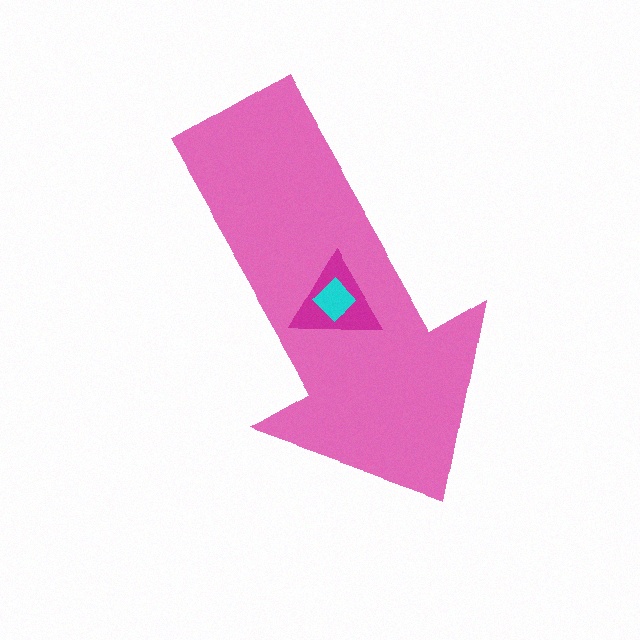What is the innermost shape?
The cyan diamond.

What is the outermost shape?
The pink arrow.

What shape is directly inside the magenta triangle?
The cyan diamond.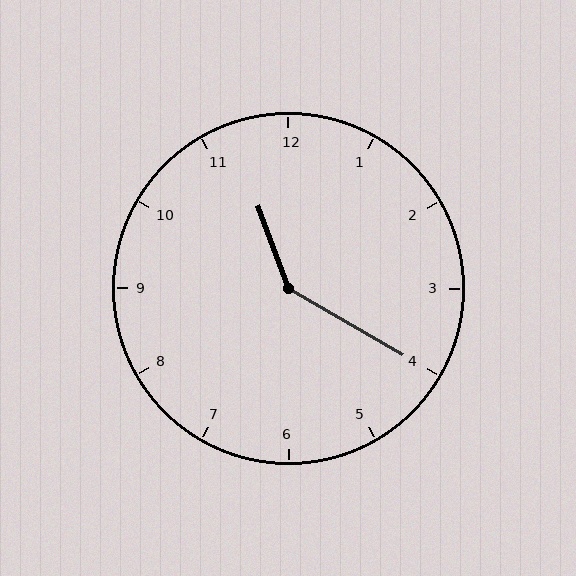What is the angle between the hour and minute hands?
Approximately 140 degrees.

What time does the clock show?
11:20.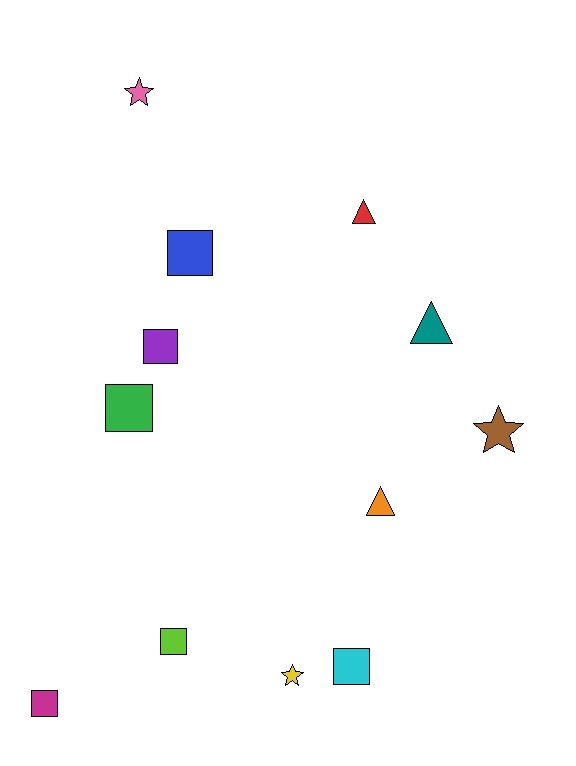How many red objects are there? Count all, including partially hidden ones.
There is 1 red object.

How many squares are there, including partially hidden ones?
There are 6 squares.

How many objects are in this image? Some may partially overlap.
There are 12 objects.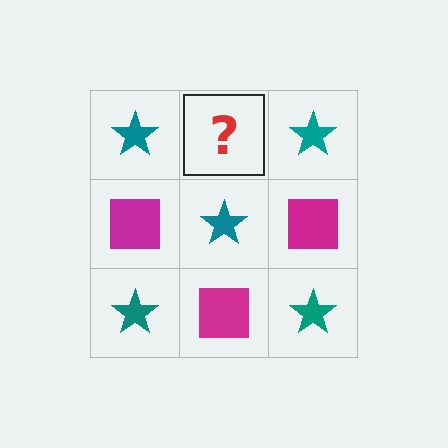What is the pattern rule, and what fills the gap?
The rule is that it alternates teal star and magenta square in a checkerboard pattern. The gap should be filled with a magenta square.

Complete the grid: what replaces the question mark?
The question mark should be replaced with a magenta square.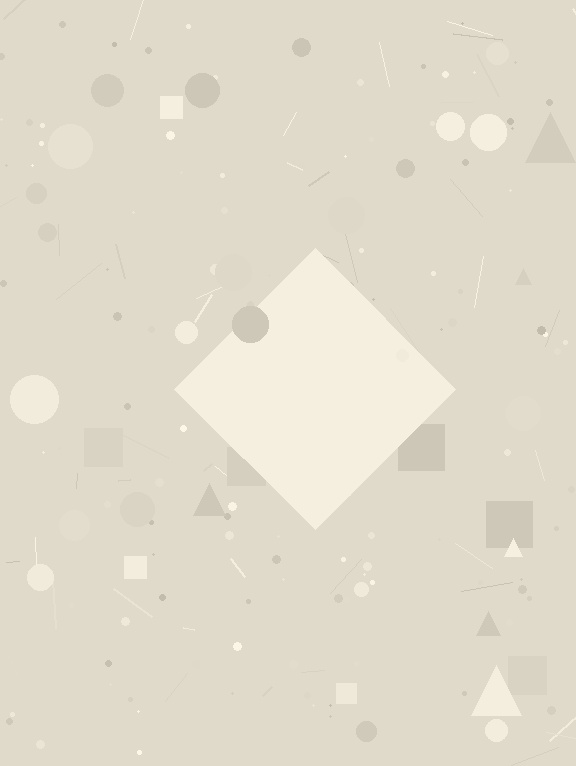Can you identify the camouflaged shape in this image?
The camouflaged shape is a diamond.